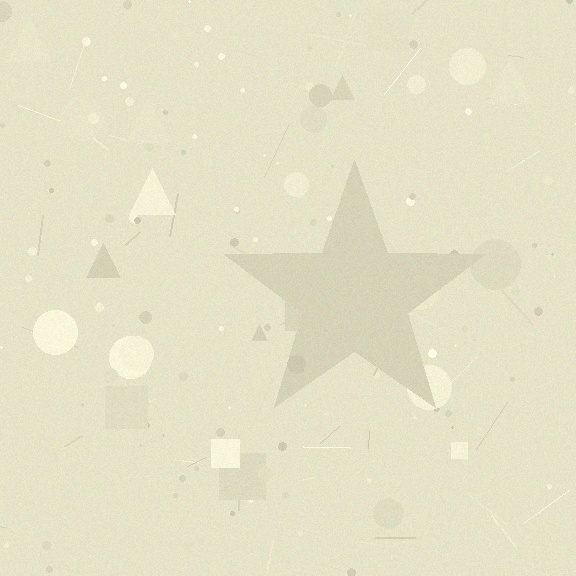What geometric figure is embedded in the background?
A star is embedded in the background.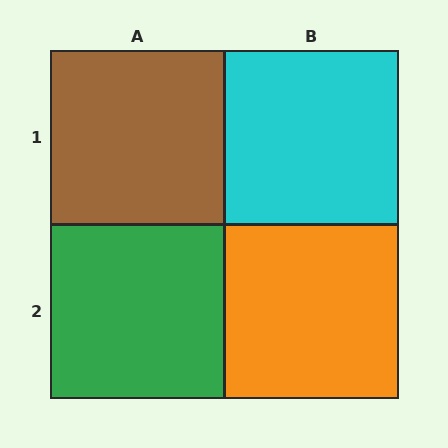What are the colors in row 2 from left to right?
Green, orange.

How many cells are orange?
1 cell is orange.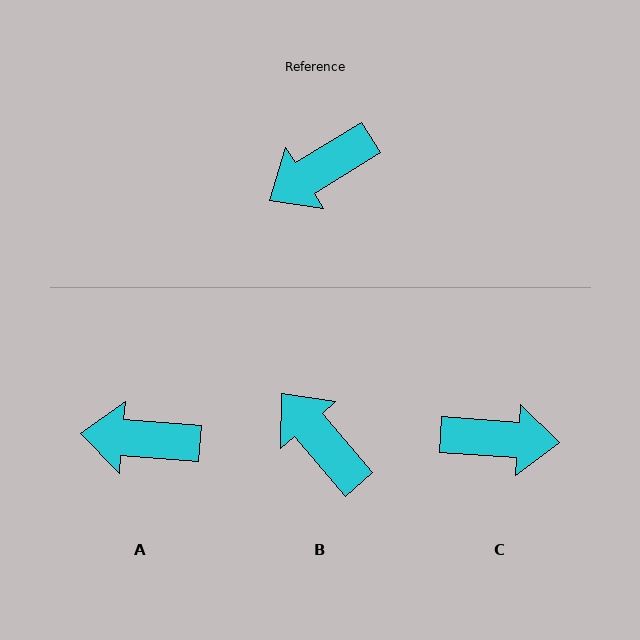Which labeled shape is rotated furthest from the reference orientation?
C, about 144 degrees away.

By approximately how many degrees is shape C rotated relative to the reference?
Approximately 144 degrees counter-clockwise.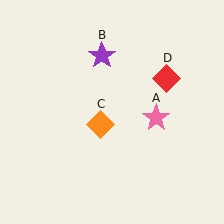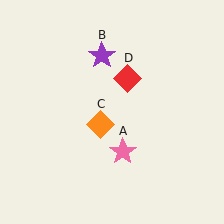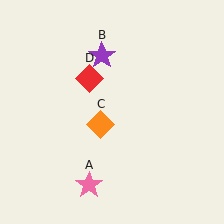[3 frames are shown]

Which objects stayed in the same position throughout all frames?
Purple star (object B) and orange diamond (object C) remained stationary.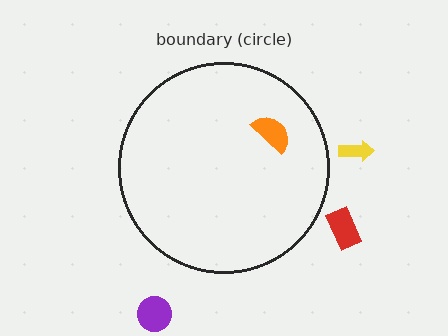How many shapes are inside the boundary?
1 inside, 3 outside.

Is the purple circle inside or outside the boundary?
Outside.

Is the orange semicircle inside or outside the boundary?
Inside.